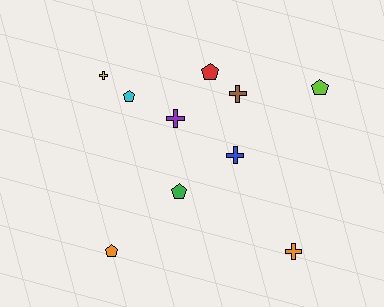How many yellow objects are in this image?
There is 1 yellow object.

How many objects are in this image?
There are 10 objects.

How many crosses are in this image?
There are 5 crosses.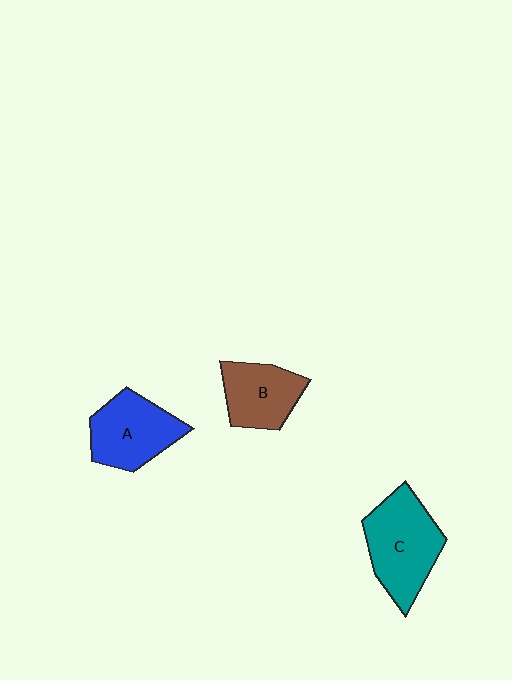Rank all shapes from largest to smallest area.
From largest to smallest: C (teal), A (blue), B (brown).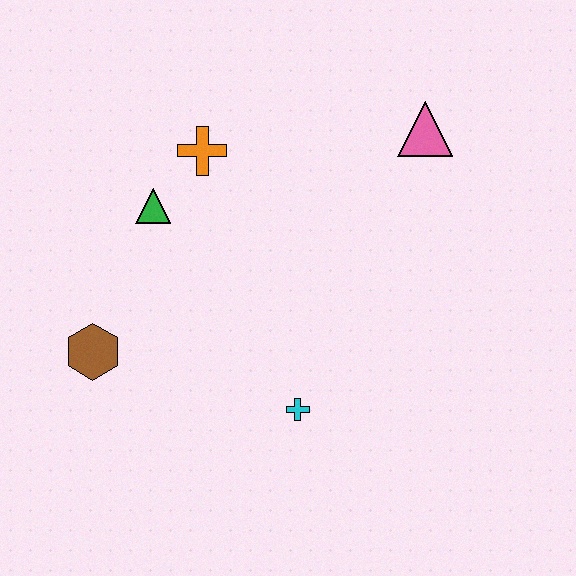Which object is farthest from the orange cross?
The cyan cross is farthest from the orange cross.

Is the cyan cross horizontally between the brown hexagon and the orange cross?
No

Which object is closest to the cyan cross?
The brown hexagon is closest to the cyan cross.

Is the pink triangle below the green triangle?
No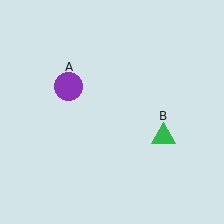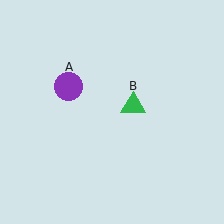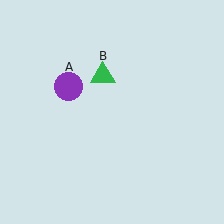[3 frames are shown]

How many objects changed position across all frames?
1 object changed position: green triangle (object B).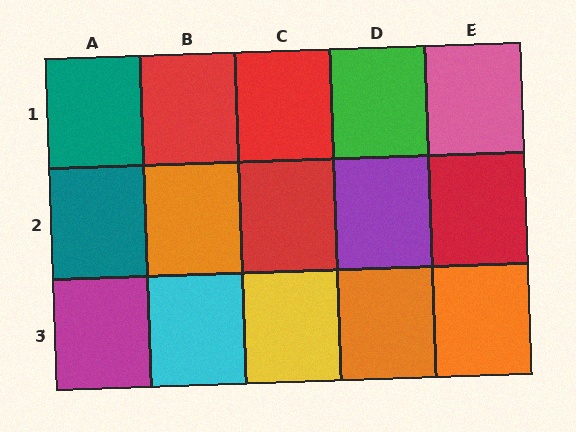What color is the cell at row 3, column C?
Yellow.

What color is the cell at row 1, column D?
Green.